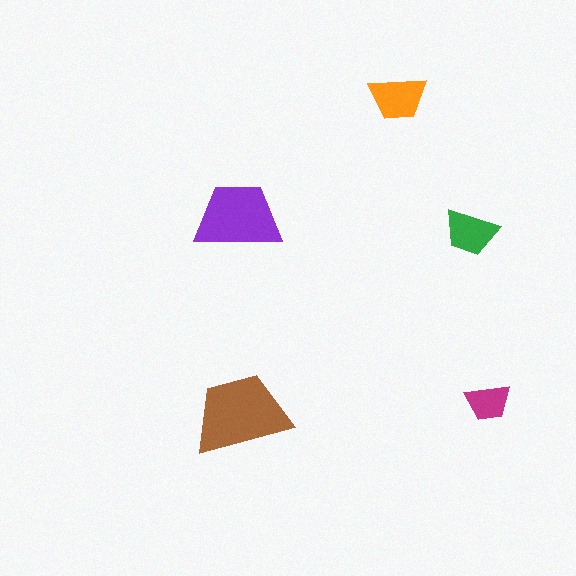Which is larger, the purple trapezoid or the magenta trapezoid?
The purple one.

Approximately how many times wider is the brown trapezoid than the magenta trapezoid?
About 2 times wider.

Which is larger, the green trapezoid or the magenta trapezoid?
The green one.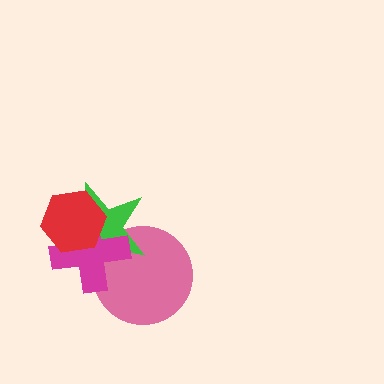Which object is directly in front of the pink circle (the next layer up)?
The green star is directly in front of the pink circle.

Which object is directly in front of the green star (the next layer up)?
The magenta cross is directly in front of the green star.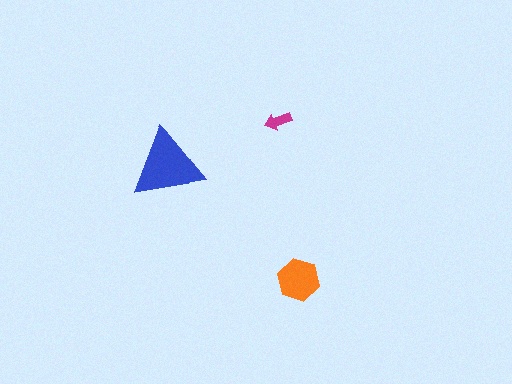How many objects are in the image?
There are 3 objects in the image.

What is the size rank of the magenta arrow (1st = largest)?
3rd.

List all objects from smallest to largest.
The magenta arrow, the orange hexagon, the blue triangle.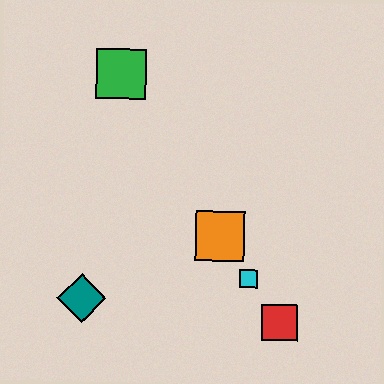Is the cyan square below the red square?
No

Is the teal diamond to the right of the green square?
No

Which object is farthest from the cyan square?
The green square is farthest from the cyan square.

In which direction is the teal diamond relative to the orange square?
The teal diamond is to the left of the orange square.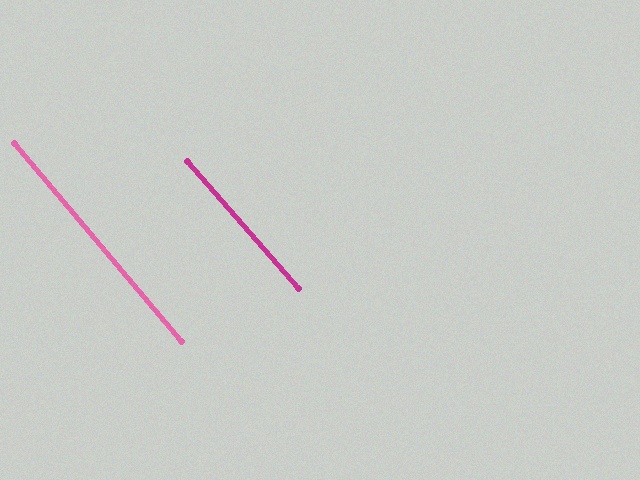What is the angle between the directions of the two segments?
Approximately 1 degree.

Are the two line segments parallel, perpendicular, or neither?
Parallel — their directions differ by only 1.1°.